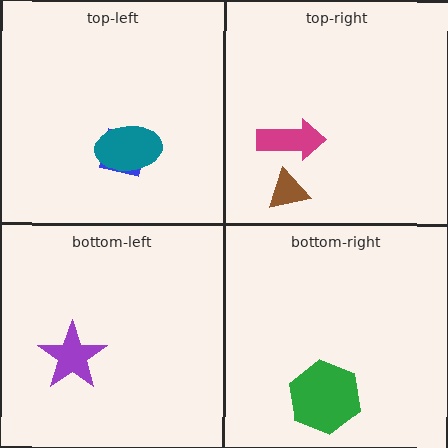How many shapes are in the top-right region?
2.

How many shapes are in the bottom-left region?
1.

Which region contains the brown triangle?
The top-right region.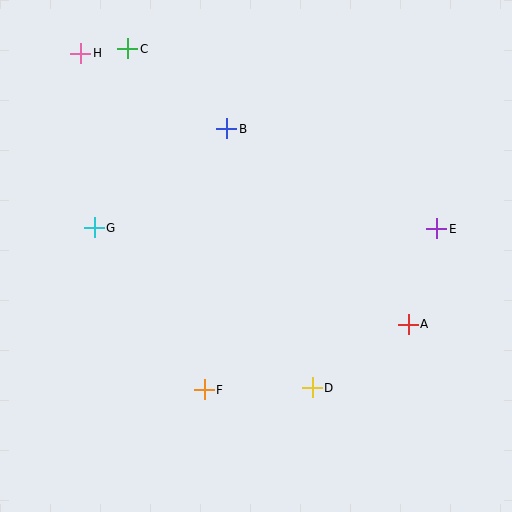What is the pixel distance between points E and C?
The distance between E and C is 358 pixels.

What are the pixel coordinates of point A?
Point A is at (408, 324).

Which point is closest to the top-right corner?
Point E is closest to the top-right corner.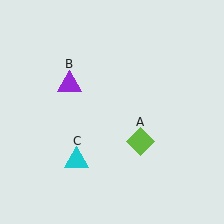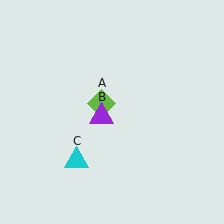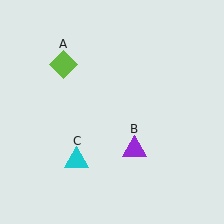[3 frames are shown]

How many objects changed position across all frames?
2 objects changed position: lime diamond (object A), purple triangle (object B).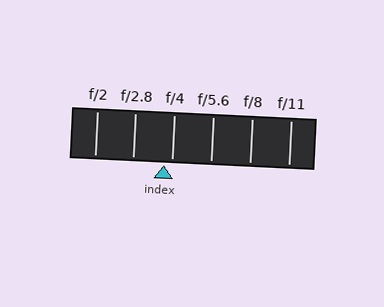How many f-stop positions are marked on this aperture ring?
There are 6 f-stop positions marked.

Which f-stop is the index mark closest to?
The index mark is closest to f/4.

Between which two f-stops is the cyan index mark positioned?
The index mark is between f/2.8 and f/4.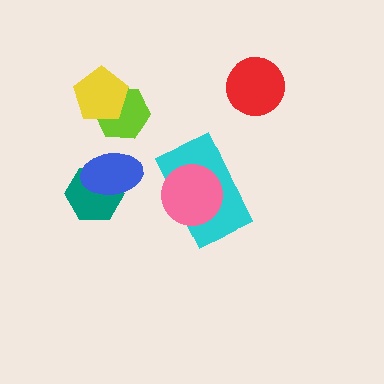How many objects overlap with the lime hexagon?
1 object overlaps with the lime hexagon.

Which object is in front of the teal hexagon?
The blue ellipse is in front of the teal hexagon.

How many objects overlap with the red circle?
0 objects overlap with the red circle.